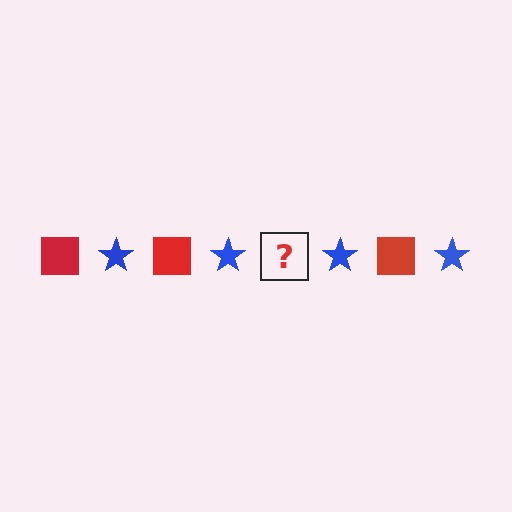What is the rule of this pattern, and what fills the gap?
The rule is that the pattern alternates between red square and blue star. The gap should be filled with a red square.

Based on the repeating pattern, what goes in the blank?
The blank should be a red square.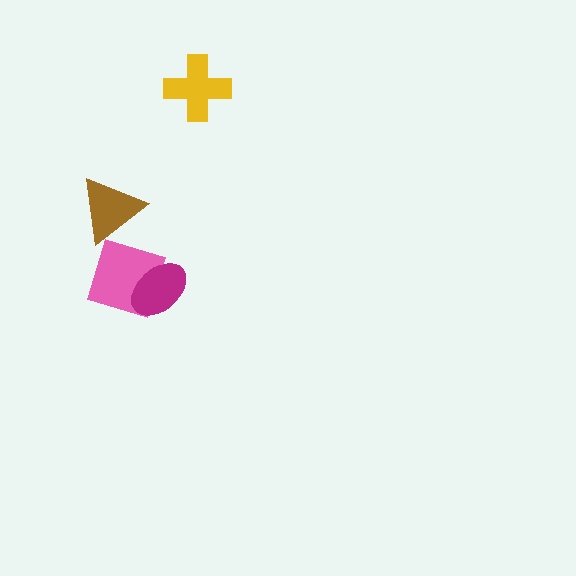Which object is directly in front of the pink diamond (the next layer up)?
The magenta ellipse is directly in front of the pink diamond.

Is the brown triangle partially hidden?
No, no other shape covers it.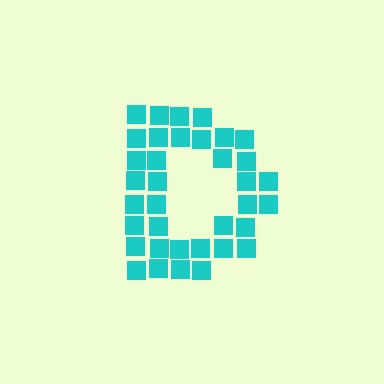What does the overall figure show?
The overall figure shows the letter D.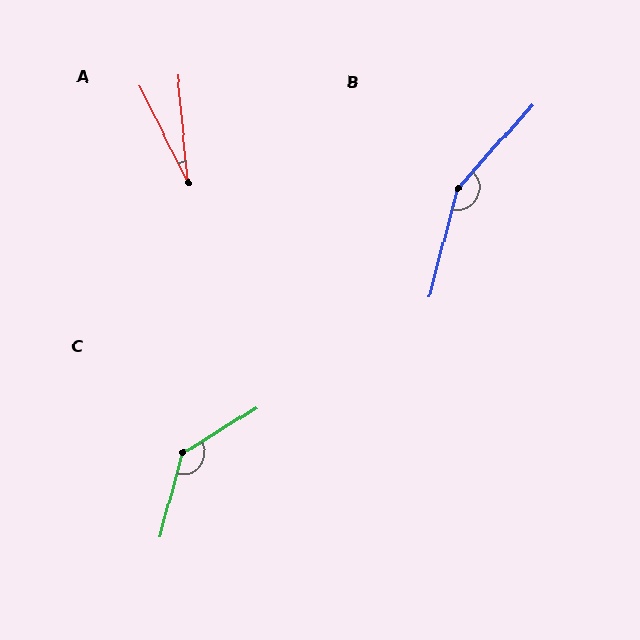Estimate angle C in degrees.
Approximately 136 degrees.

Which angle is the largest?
B, at approximately 152 degrees.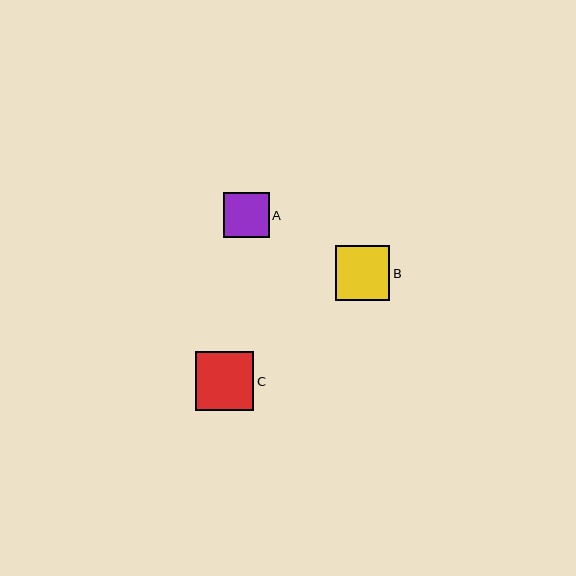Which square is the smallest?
Square A is the smallest with a size of approximately 45 pixels.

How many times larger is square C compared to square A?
Square C is approximately 1.3 times the size of square A.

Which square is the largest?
Square C is the largest with a size of approximately 58 pixels.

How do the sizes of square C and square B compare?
Square C and square B are approximately the same size.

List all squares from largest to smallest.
From largest to smallest: C, B, A.